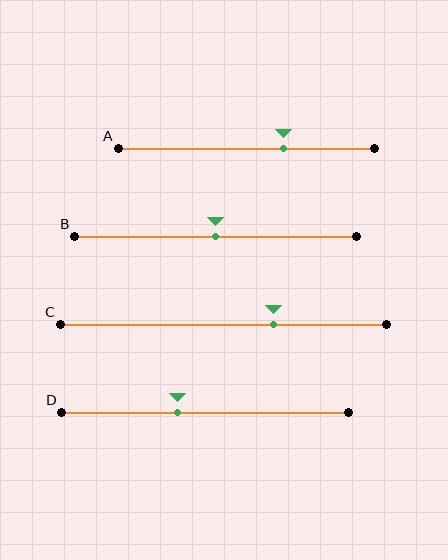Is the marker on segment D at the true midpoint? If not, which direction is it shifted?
No, the marker on segment D is shifted to the left by about 10% of the segment length.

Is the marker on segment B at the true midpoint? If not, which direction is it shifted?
Yes, the marker on segment B is at the true midpoint.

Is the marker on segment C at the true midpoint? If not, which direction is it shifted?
No, the marker on segment C is shifted to the right by about 15% of the segment length.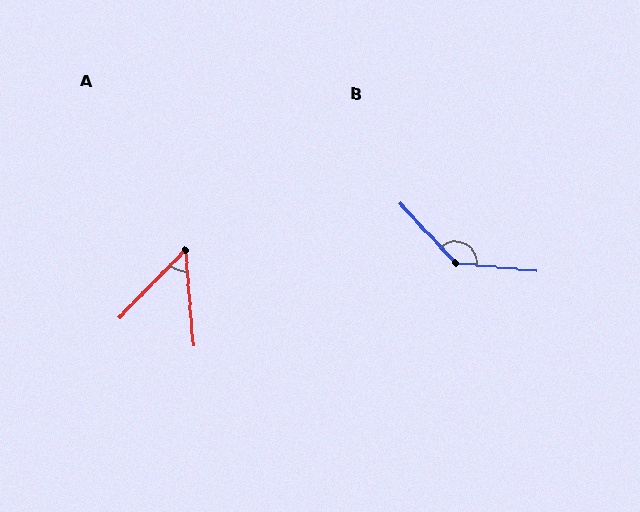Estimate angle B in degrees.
Approximately 139 degrees.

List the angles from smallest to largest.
A (49°), B (139°).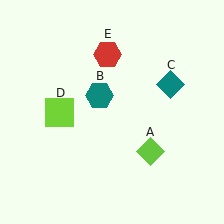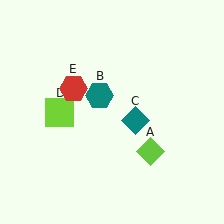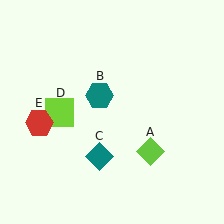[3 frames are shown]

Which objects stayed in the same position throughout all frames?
Lime diamond (object A) and teal hexagon (object B) and lime square (object D) remained stationary.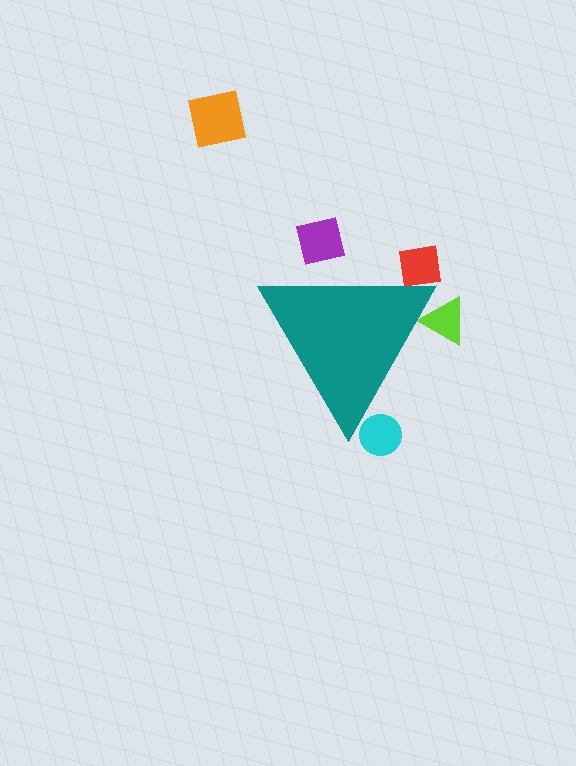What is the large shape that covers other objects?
A teal triangle.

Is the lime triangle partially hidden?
Yes, the lime triangle is partially hidden behind the teal triangle.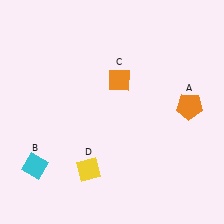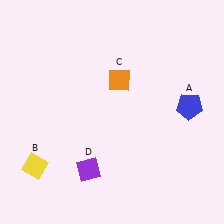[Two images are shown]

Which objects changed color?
A changed from orange to blue. B changed from cyan to yellow. D changed from yellow to purple.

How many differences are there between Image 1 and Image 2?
There are 3 differences between the two images.